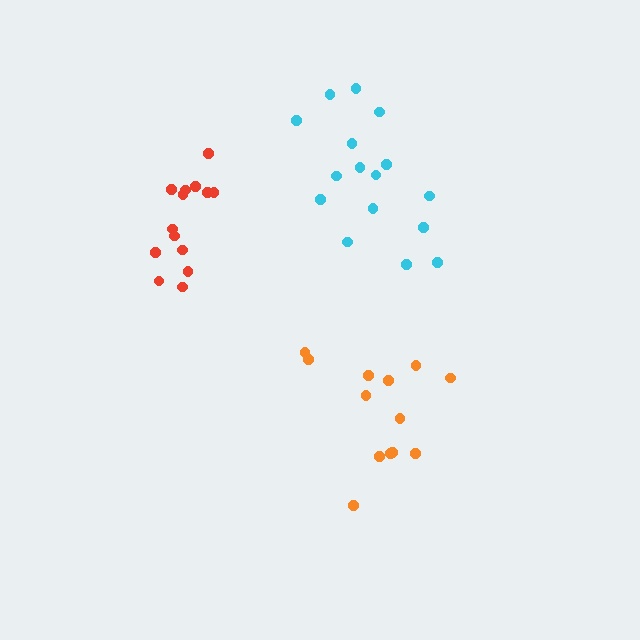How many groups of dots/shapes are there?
There are 3 groups.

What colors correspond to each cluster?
The clusters are colored: orange, red, cyan.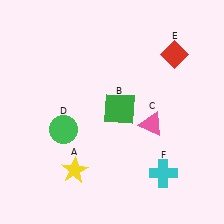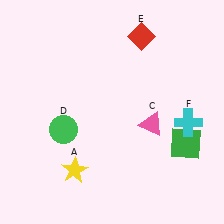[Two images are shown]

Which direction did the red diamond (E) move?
The red diamond (E) moved left.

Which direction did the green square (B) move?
The green square (B) moved right.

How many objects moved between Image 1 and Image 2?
3 objects moved between the two images.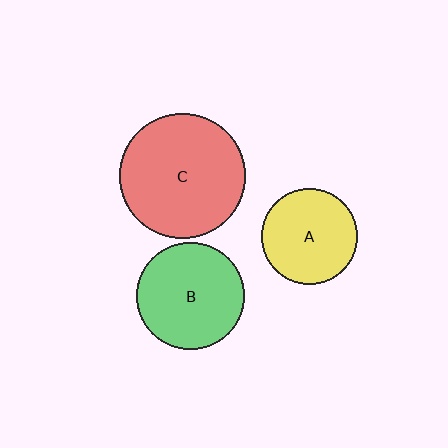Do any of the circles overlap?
No, none of the circles overlap.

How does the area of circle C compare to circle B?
Approximately 1.4 times.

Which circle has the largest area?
Circle C (red).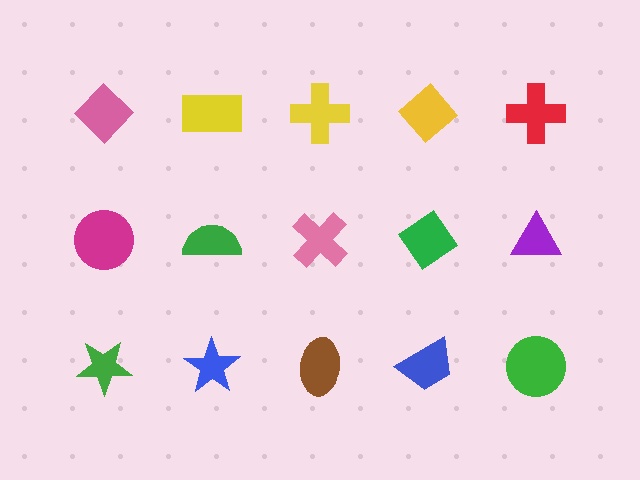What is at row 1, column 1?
A pink diamond.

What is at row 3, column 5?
A green circle.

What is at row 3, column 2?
A blue star.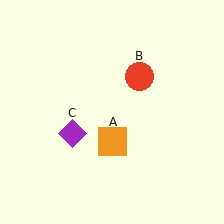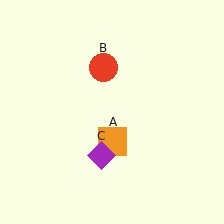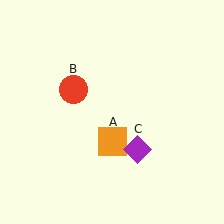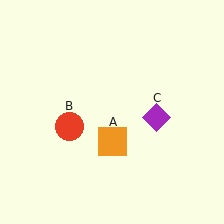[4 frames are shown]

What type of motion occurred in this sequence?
The red circle (object B), purple diamond (object C) rotated counterclockwise around the center of the scene.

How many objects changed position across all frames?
2 objects changed position: red circle (object B), purple diamond (object C).